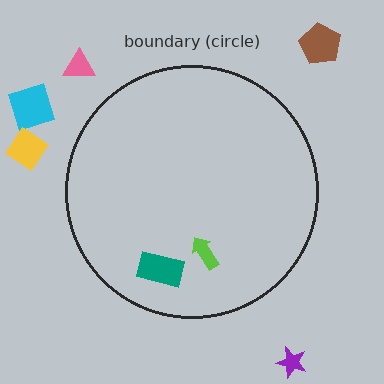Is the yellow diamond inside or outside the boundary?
Outside.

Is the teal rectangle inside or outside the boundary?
Inside.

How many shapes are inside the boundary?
2 inside, 5 outside.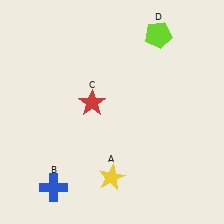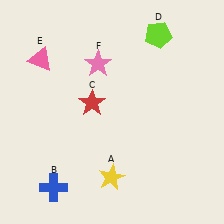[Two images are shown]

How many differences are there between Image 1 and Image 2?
There are 2 differences between the two images.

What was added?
A pink triangle (E), a pink star (F) were added in Image 2.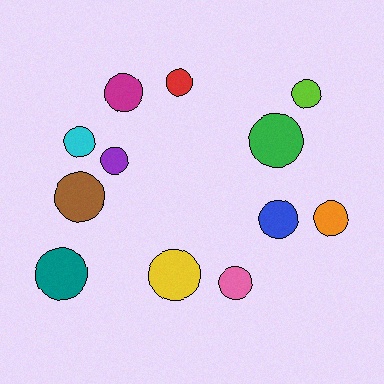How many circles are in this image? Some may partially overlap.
There are 12 circles.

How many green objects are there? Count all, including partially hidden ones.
There is 1 green object.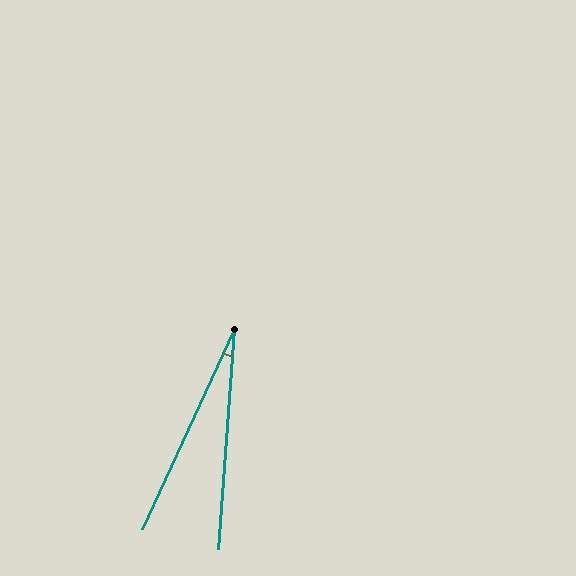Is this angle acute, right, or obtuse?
It is acute.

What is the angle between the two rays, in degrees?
Approximately 20 degrees.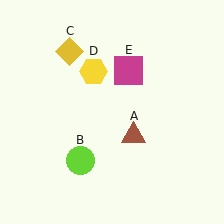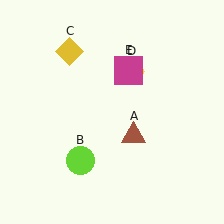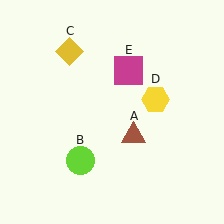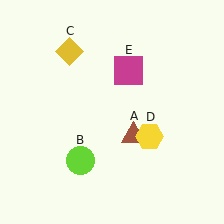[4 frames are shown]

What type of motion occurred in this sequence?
The yellow hexagon (object D) rotated clockwise around the center of the scene.